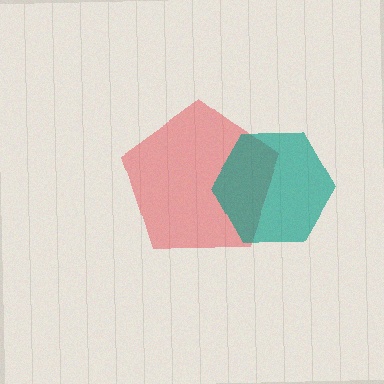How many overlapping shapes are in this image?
There are 2 overlapping shapes in the image.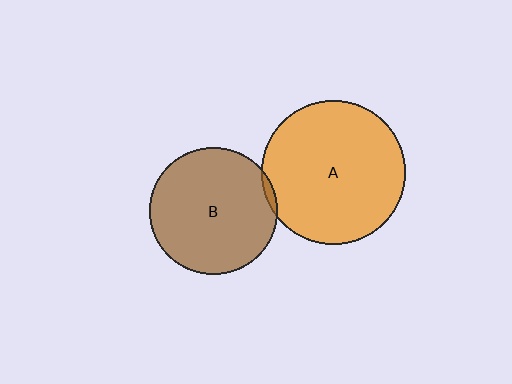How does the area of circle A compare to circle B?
Approximately 1.3 times.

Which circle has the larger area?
Circle A (orange).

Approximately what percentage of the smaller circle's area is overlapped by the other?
Approximately 5%.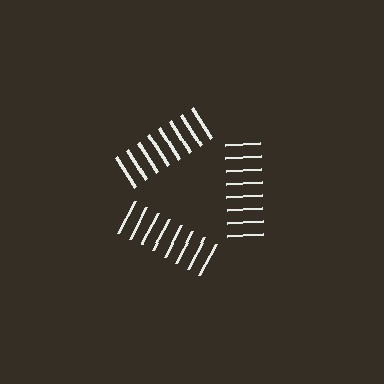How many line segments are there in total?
24 — 8 along each of the 3 edges.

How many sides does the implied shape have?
3 sides — the line-ends trace a triangle.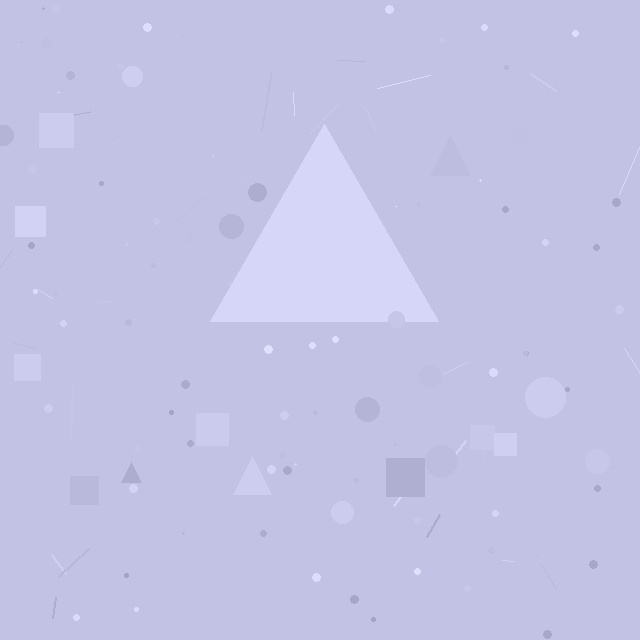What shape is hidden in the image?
A triangle is hidden in the image.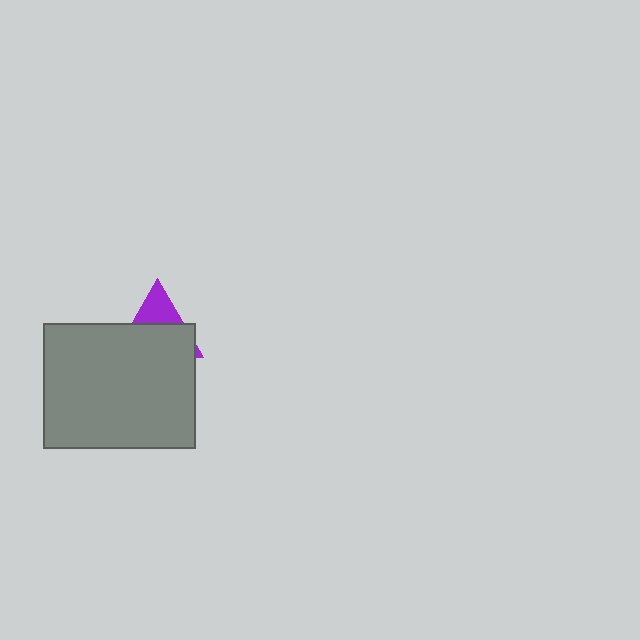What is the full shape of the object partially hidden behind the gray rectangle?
The partially hidden object is a purple triangle.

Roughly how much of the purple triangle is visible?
A small part of it is visible (roughly 35%).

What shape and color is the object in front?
The object in front is a gray rectangle.